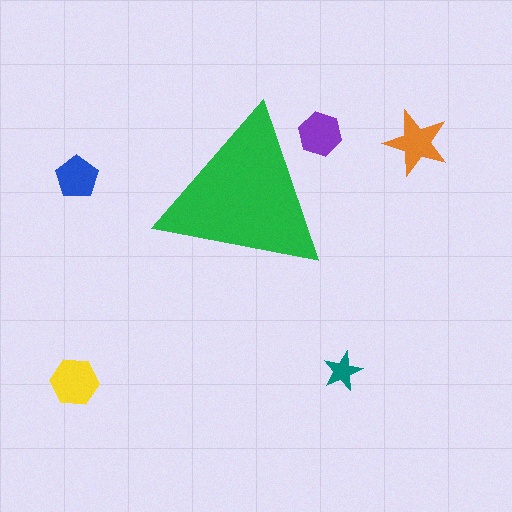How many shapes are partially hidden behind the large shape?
1 shape is partially hidden.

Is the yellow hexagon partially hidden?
No, the yellow hexagon is fully visible.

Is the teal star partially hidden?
No, the teal star is fully visible.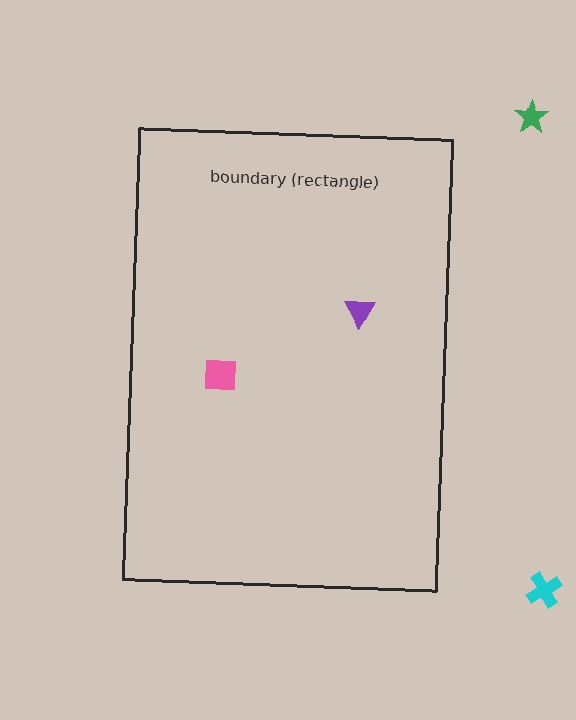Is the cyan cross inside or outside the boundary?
Outside.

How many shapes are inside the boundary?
2 inside, 2 outside.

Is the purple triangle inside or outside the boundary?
Inside.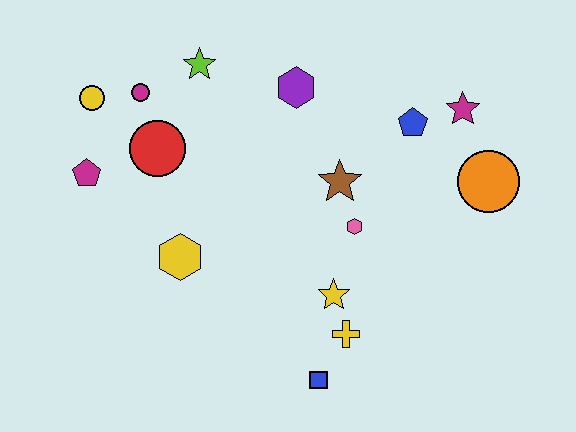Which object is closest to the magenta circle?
The yellow circle is closest to the magenta circle.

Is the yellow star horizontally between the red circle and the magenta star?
Yes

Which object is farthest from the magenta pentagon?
The orange circle is farthest from the magenta pentagon.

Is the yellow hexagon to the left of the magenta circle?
No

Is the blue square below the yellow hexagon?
Yes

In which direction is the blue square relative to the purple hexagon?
The blue square is below the purple hexagon.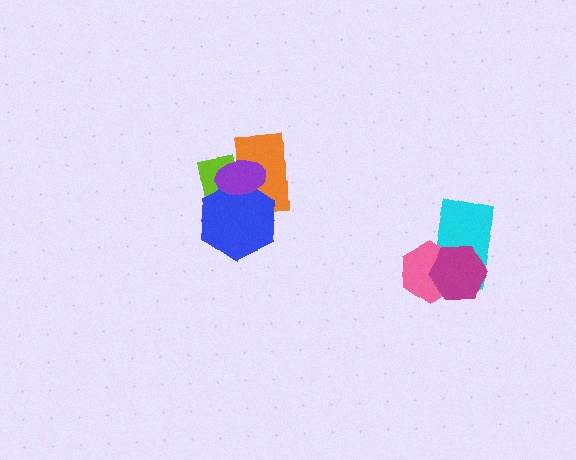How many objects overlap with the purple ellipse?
3 objects overlap with the purple ellipse.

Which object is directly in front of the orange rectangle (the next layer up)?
The blue hexagon is directly in front of the orange rectangle.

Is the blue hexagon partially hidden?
Yes, it is partially covered by another shape.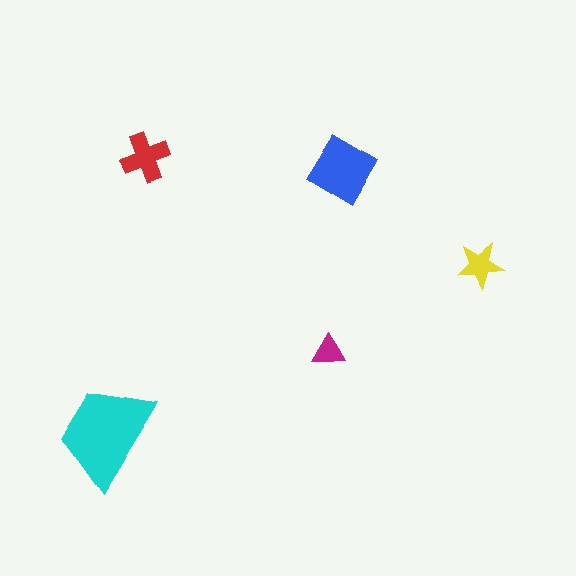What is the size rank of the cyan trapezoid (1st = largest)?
1st.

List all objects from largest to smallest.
The cyan trapezoid, the blue diamond, the red cross, the yellow star, the magenta triangle.